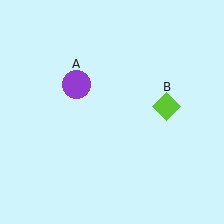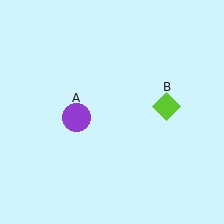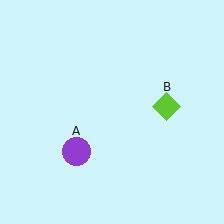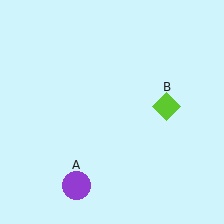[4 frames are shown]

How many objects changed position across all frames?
1 object changed position: purple circle (object A).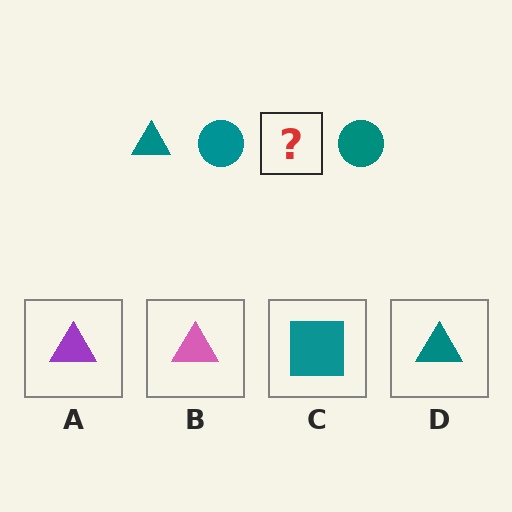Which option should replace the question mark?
Option D.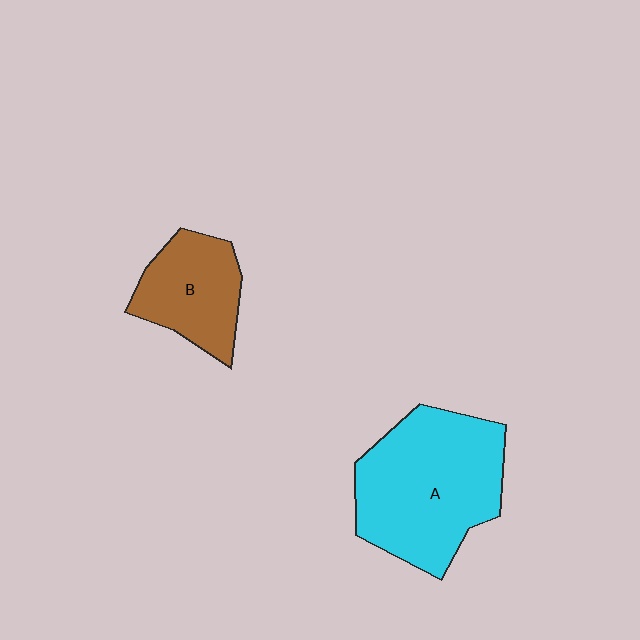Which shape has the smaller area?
Shape B (brown).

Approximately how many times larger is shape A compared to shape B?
Approximately 1.9 times.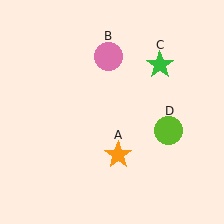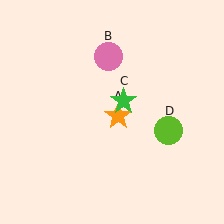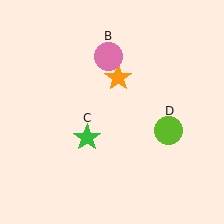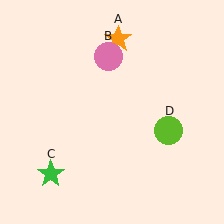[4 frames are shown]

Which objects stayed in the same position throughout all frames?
Pink circle (object B) and lime circle (object D) remained stationary.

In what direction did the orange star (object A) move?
The orange star (object A) moved up.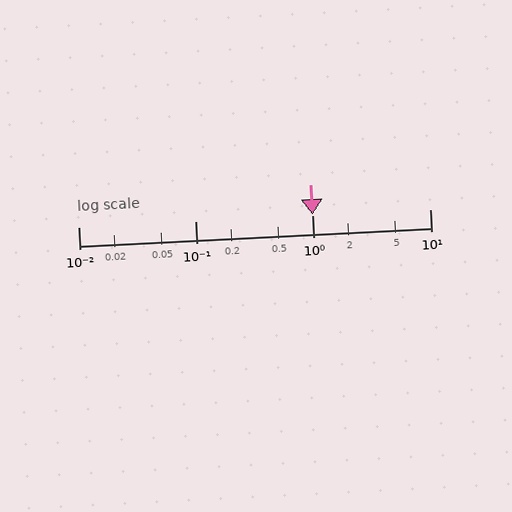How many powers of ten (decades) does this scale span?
The scale spans 3 decades, from 0.01 to 10.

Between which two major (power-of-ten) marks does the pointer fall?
The pointer is between 1 and 10.